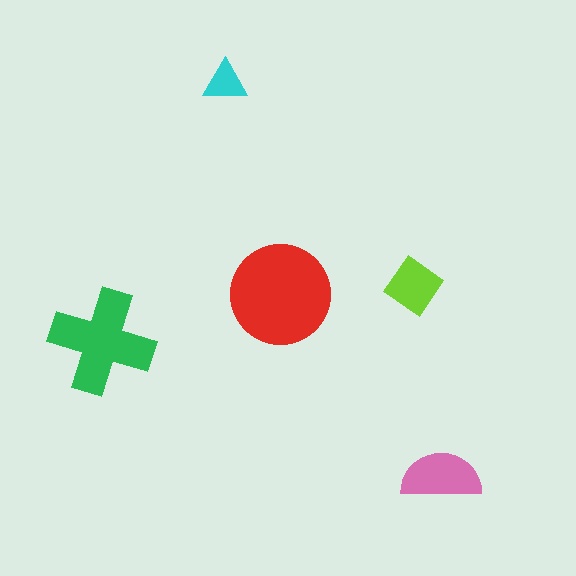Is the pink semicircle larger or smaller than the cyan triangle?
Larger.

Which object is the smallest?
The cyan triangle.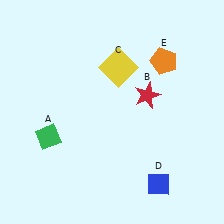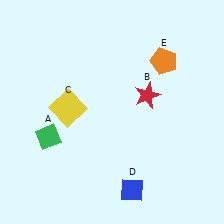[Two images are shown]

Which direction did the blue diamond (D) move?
The blue diamond (D) moved left.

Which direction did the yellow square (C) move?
The yellow square (C) moved left.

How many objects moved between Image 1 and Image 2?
2 objects moved between the two images.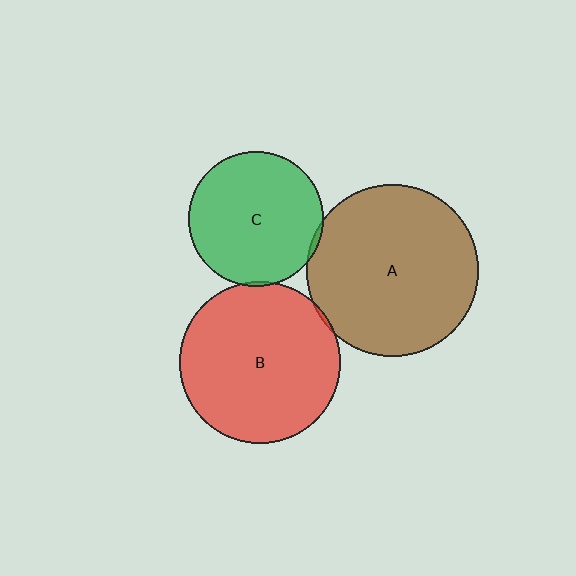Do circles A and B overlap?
Yes.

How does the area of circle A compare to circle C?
Approximately 1.6 times.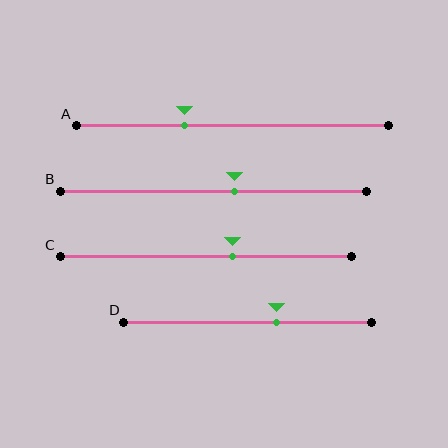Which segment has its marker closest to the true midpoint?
Segment B has its marker closest to the true midpoint.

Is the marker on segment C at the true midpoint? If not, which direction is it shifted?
No, the marker on segment C is shifted to the right by about 9% of the segment length.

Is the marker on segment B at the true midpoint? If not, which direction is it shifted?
No, the marker on segment B is shifted to the right by about 7% of the segment length.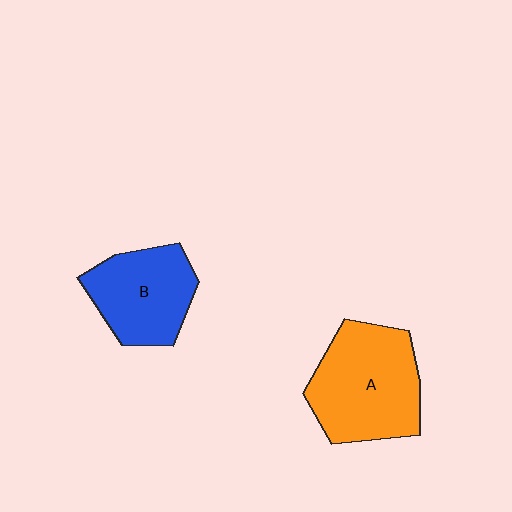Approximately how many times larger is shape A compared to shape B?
Approximately 1.3 times.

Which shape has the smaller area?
Shape B (blue).